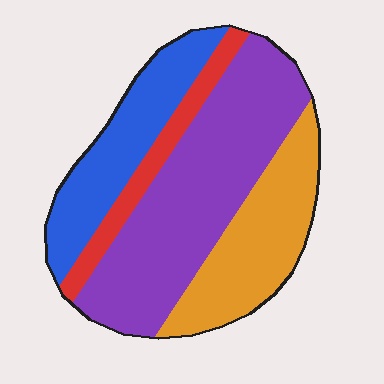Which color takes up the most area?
Purple, at roughly 45%.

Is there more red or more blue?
Blue.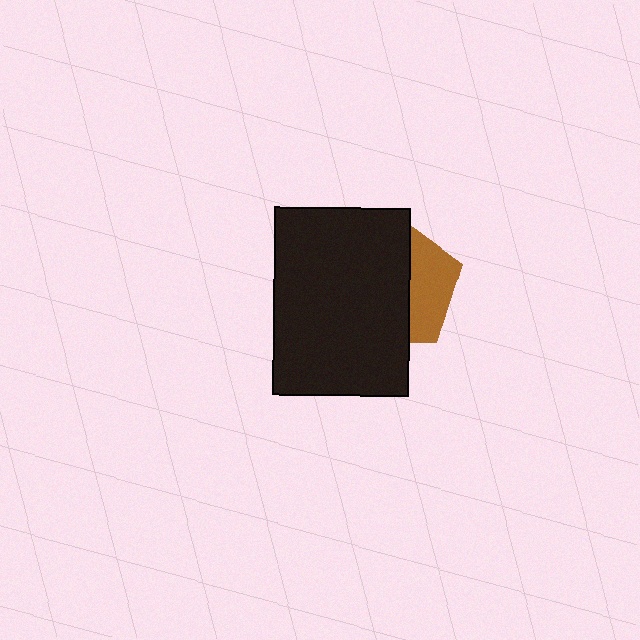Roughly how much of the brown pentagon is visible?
A small part of it is visible (roughly 35%).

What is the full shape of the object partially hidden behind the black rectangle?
The partially hidden object is a brown pentagon.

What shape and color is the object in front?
The object in front is a black rectangle.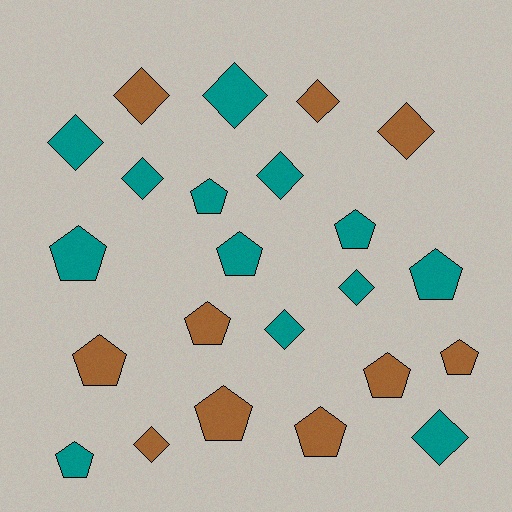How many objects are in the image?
There are 23 objects.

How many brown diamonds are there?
There are 4 brown diamonds.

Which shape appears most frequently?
Pentagon, with 12 objects.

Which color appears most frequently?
Teal, with 13 objects.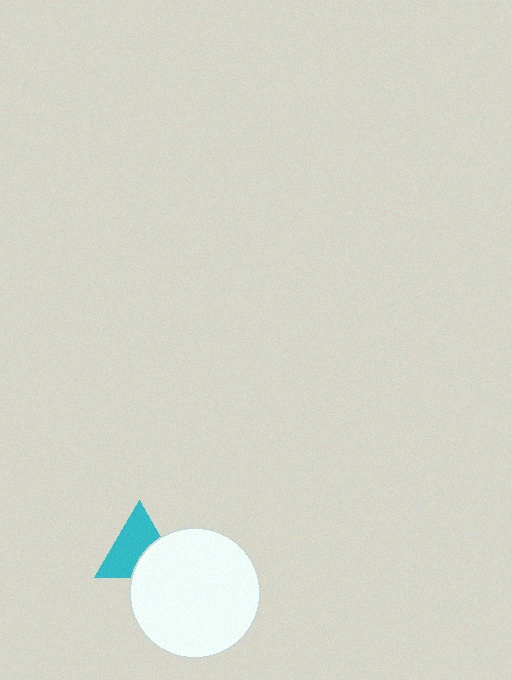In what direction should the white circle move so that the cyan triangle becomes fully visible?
The white circle should move toward the lower-right. That is the shortest direction to clear the overlap and leave the cyan triangle fully visible.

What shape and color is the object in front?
The object in front is a white circle.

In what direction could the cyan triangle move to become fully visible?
The cyan triangle could move toward the upper-left. That would shift it out from behind the white circle entirely.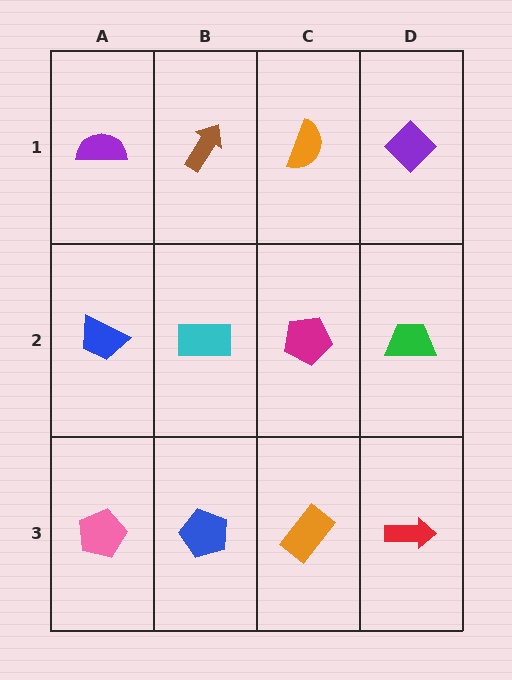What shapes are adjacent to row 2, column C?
An orange semicircle (row 1, column C), an orange rectangle (row 3, column C), a cyan rectangle (row 2, column B), a green trapezoid (row 2, column D).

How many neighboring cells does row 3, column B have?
3.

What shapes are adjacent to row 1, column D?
A green trapezoid (row 2, column D), an orange semicircle (row 1, column C).